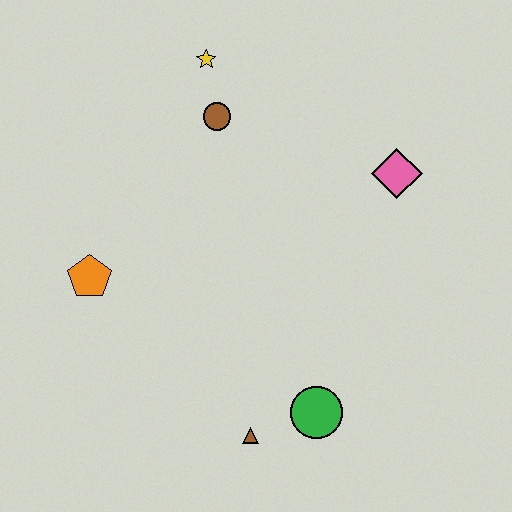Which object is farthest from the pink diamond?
The orange pentagon is farthest from the pink diamond.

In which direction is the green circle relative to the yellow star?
The green circle is below the yellow star.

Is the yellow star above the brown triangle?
Yes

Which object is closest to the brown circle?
The yellow star is closest to the brown circle.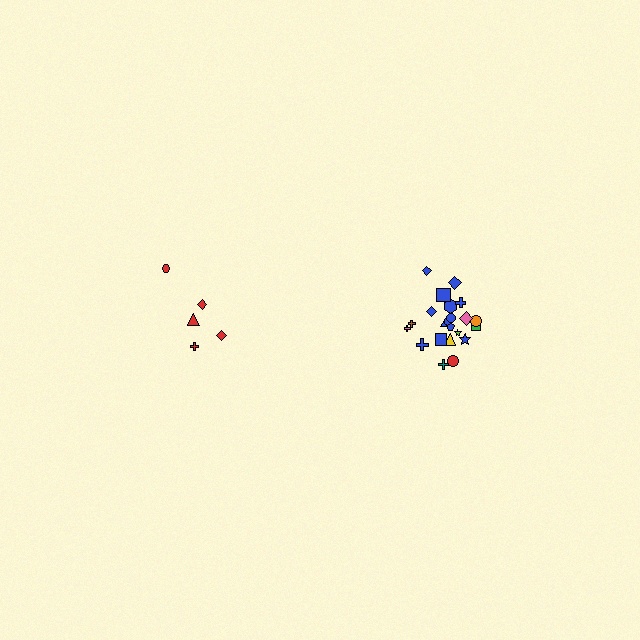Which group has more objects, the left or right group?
The right group.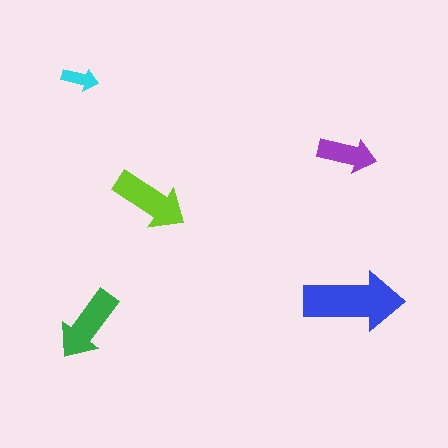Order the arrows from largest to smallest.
the blue one, the lime one, the green one, the purple one, the cyan one.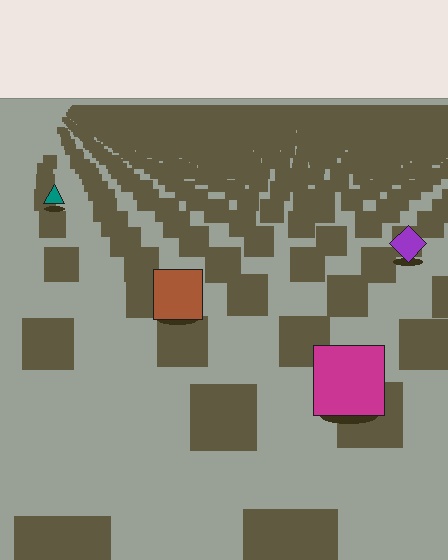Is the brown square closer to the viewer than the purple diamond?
Yes. The brown square is closer — you can tell from the texture gradient: the ground texture is coarser near it.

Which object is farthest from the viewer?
The teal triangle is farthest from the viewer. It appears smaller and the ground texture around it is denser.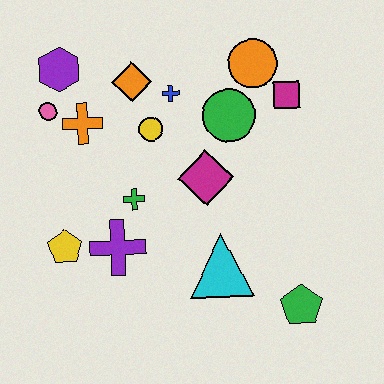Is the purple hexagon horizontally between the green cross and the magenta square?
No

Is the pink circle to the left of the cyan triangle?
Yes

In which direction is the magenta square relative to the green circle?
The magenta square is to the right of the green circle.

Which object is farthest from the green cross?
The green pentagon is farthest from the green cross.